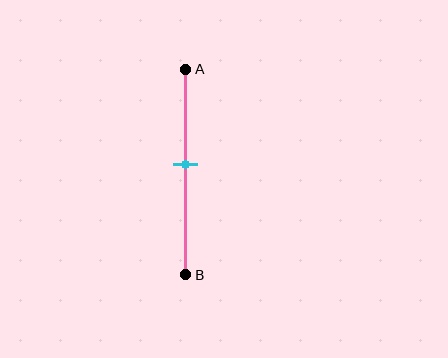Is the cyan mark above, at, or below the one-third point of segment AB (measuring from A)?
The cyan mark is below the one-third point of segment AB.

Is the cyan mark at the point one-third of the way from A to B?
No, the mark is at about 45% from A, not at the 33% one-third point.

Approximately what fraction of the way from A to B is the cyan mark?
The cyan mark is approximately 45% of the way from A to B.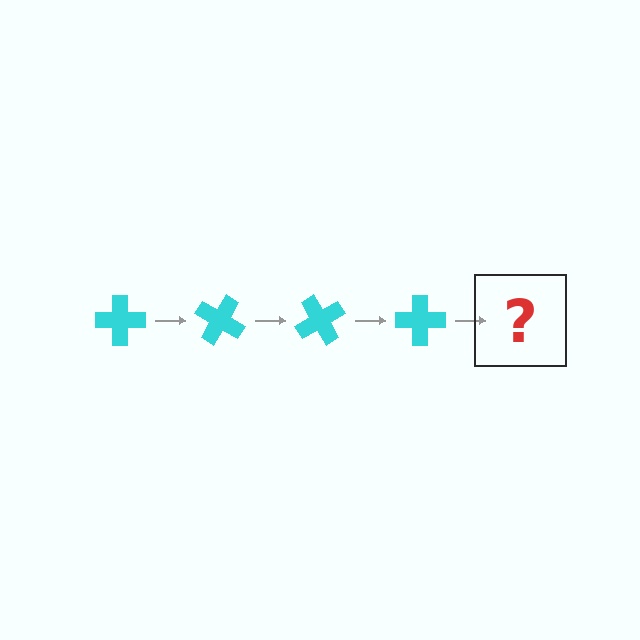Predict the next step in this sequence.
The next step is a cyan cross rotated 120 degrees.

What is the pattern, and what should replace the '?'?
The pattern is that the cross rotates 30 degrees each step. The '?' should be a cyan cross rotated 120 degrees.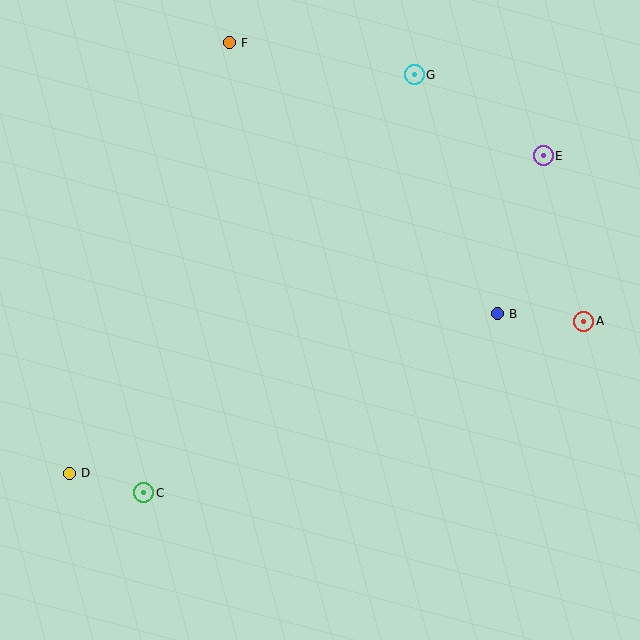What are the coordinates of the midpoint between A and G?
The midpoint between A and G is at (499, 198).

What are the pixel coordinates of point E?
Point E is at (543, 156).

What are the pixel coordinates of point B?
Point B is at (497, 314).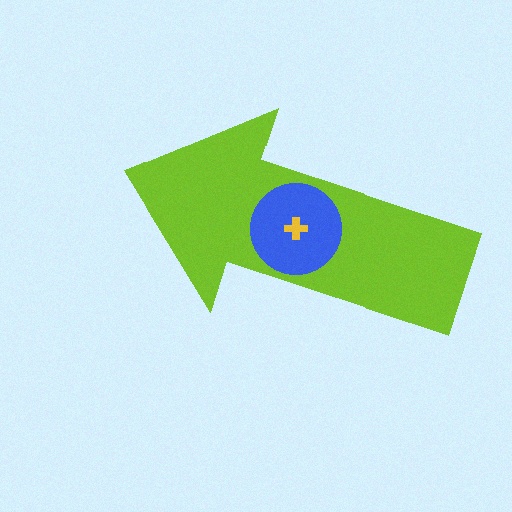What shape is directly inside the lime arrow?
The blue circle.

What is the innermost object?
The yellow cross.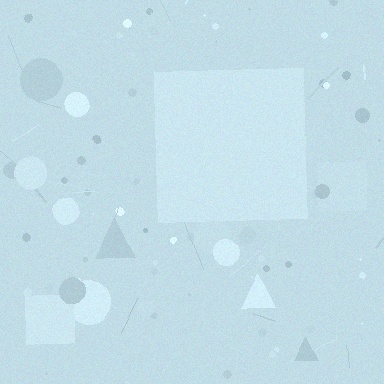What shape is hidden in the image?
A square is hidden in the image.